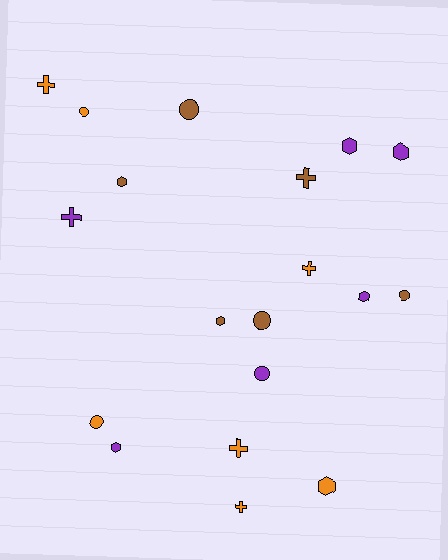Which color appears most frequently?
Orange, with 7 objects.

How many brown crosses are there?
There is 1 brown cross.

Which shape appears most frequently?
Hexagon, with 7 objects.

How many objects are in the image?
There are 19 objects.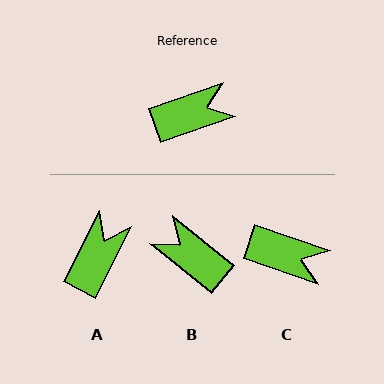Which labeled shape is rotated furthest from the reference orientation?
B, about 122 degrees away.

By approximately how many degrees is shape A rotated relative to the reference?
Approximately 45 degrees counter-clockwise.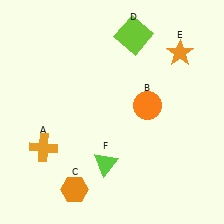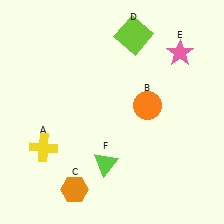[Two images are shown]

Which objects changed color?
A changed from orange to yellow. E changed from orange to pink.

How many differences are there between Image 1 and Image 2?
There are 2 differences between the two images.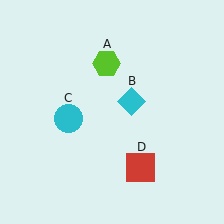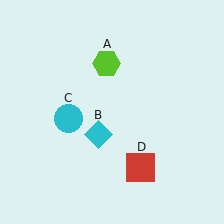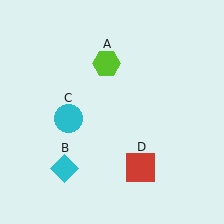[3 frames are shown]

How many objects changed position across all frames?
1 object changed position: cyan diamond (object B).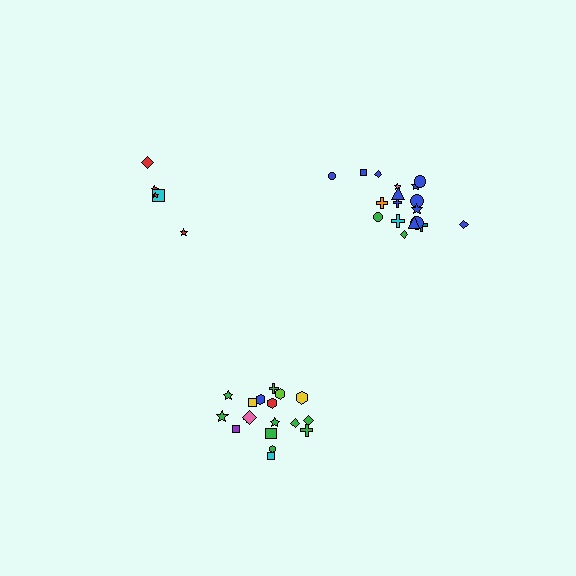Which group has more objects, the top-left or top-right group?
The top-right group.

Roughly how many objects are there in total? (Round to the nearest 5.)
Roughly 40 objects in total.